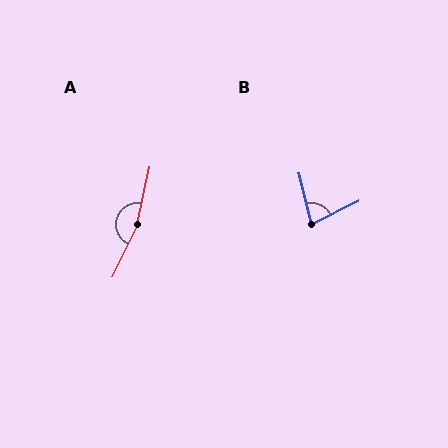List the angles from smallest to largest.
B (77°), A (167°).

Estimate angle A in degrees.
Approximately 167 degrees.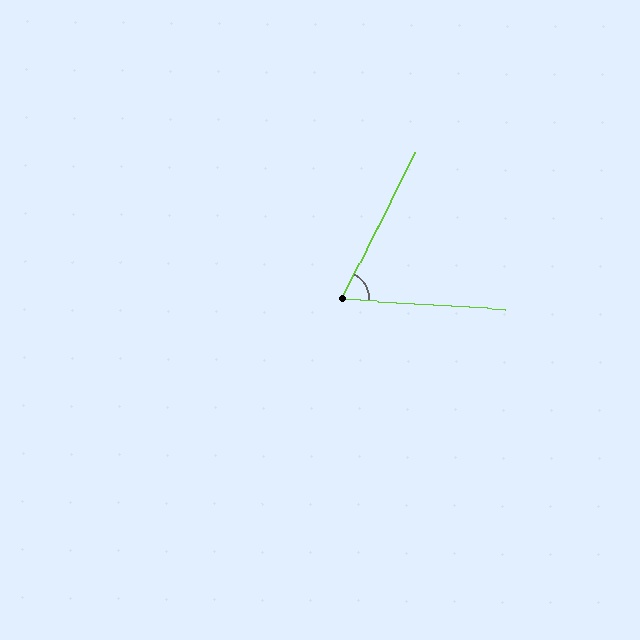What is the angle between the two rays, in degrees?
Approximately 67 degrees.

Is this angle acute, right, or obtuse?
It is acute.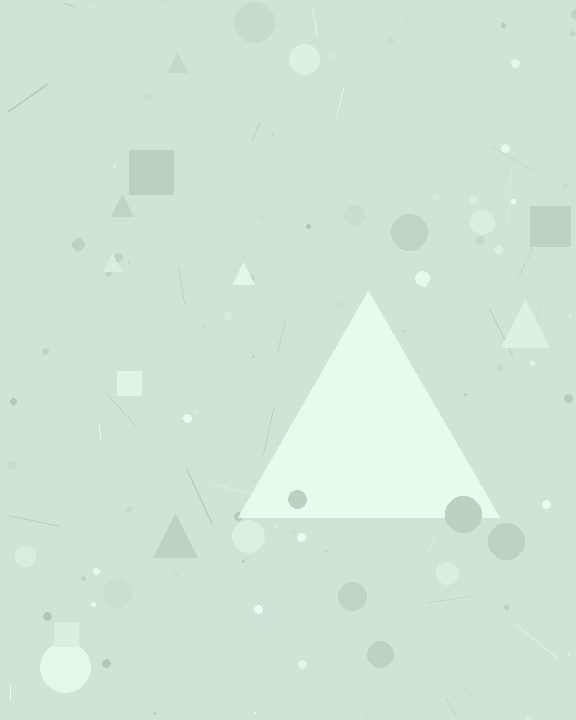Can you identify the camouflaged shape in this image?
The camouflaged shape is a triangle.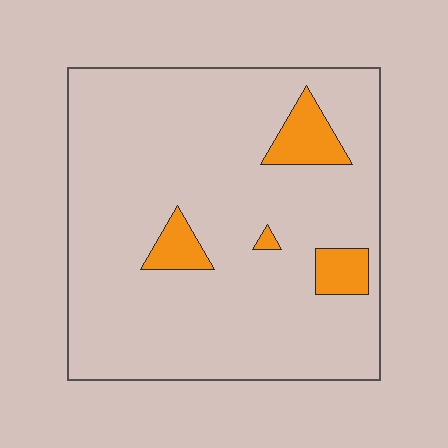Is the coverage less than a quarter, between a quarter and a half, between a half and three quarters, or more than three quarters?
Less than a quarter.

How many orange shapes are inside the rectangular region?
4.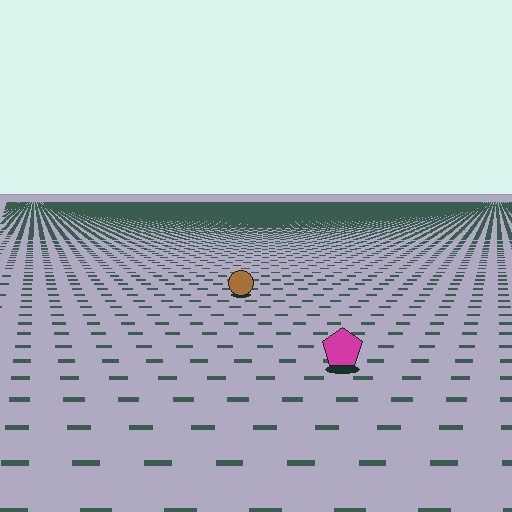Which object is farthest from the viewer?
The brown circle is farthest from the viewer. It appears smaller and the ground texture around it is denser.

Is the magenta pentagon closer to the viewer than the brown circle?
Yes. The magenta pentagon is closer — you can tell from the texture gradient: the ground texture is coarser near it.